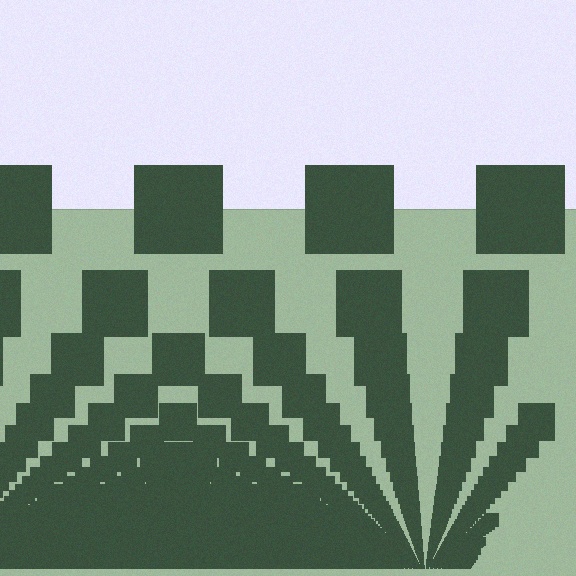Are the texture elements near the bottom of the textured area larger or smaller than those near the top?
Smaller. The gradient is inverted — elements near the bottom are smaller and denser.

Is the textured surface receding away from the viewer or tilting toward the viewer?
The surface appears to tilt toward the viewer. Texture elements get larger and sparser toward the top.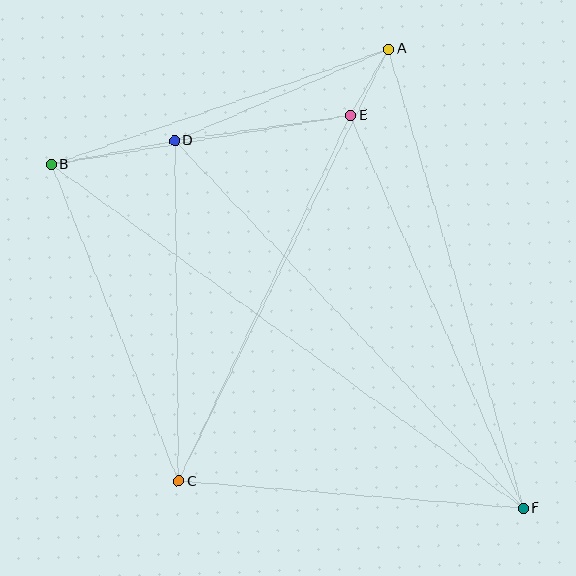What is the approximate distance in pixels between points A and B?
The distance between A and B is approximately 357 pixels.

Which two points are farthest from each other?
Points B and F are farthest from each other.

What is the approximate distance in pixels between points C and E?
The distance between C and E is approximately 405 pixels.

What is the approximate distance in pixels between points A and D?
The distance between A and D is approximately 233 pixels.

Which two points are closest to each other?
Points A and E are closest to each other.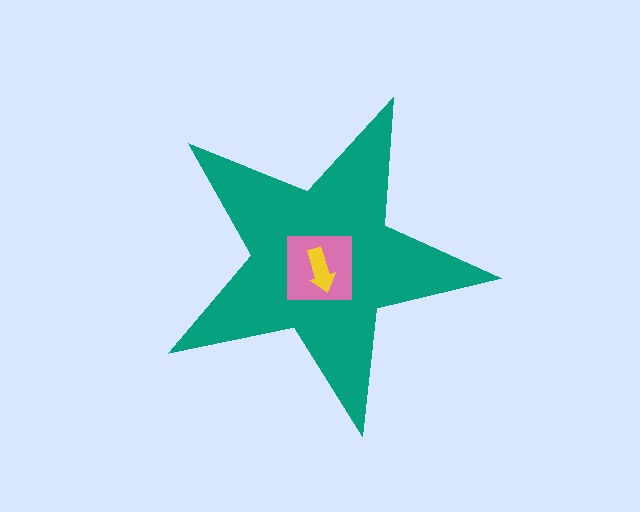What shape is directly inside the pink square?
The yellow arrow.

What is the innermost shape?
The yellow arrow.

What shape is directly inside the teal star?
The pink square.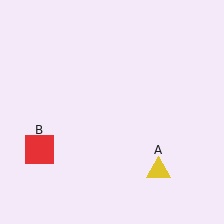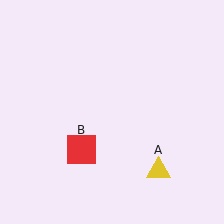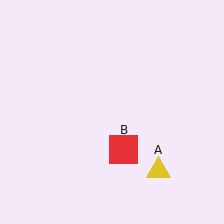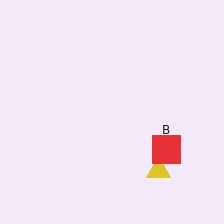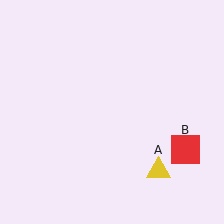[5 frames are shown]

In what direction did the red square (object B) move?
The red square (object B) moved right.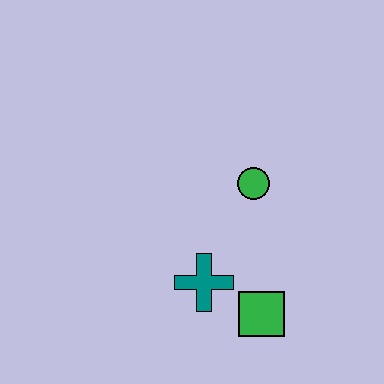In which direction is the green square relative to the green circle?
The green square is below the green circle.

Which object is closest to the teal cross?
The green square is closest to the teal cross.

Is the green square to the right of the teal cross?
Yes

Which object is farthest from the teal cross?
The green circle is farthest from the teal cross.